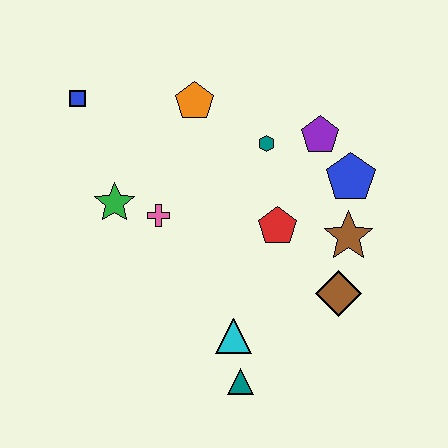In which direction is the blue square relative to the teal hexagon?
The blue square is to the left of the teal hexagon.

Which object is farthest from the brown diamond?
The blue square is farthest from the brown diamond.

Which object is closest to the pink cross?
The green star is closest to the pink cross.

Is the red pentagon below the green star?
Yes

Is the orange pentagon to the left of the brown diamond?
Yes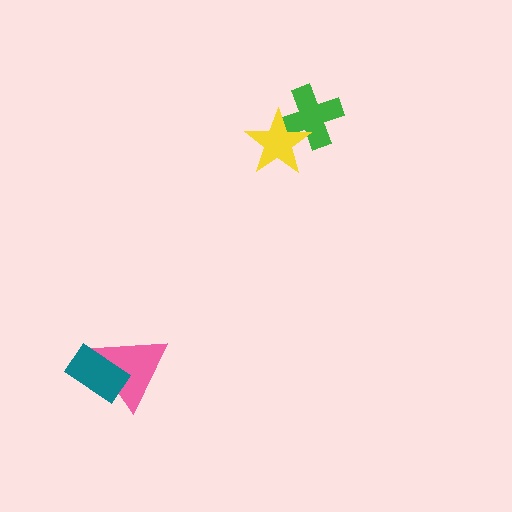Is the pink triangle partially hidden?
Yes, it is partially covered by another shape.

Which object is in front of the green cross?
The yellow star is in front of the green cross.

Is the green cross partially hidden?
Yes, it is partially covered by another shape.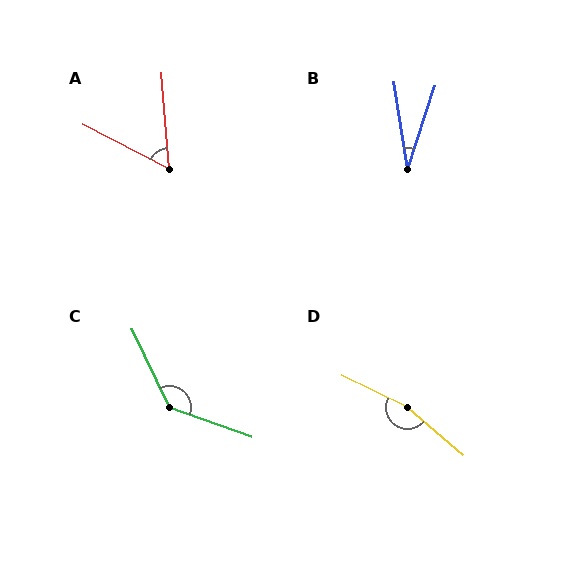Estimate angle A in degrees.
Approximately 58 degrees.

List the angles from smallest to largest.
B (27°), A (58°), C (135°), D (165°).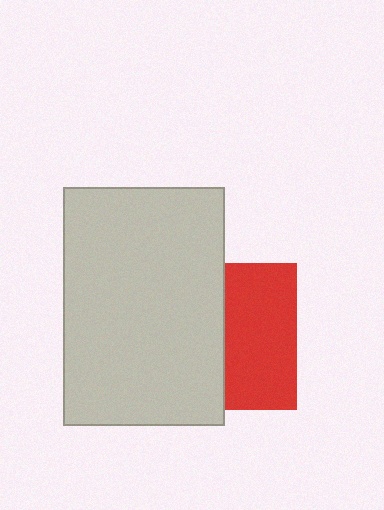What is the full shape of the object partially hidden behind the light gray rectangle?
The partially hidden object is a red square.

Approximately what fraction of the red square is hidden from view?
Roughly 51% of the red square is hidden behind the light gray rectangle.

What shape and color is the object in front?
The object in front is a light gray rectangle.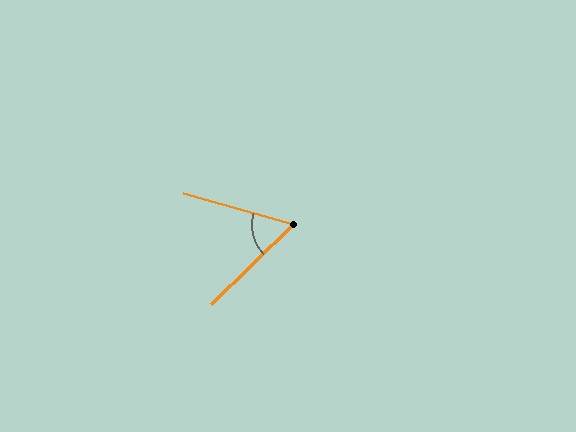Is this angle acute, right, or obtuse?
It is acute.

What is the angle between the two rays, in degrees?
Approximately 60 degrees.